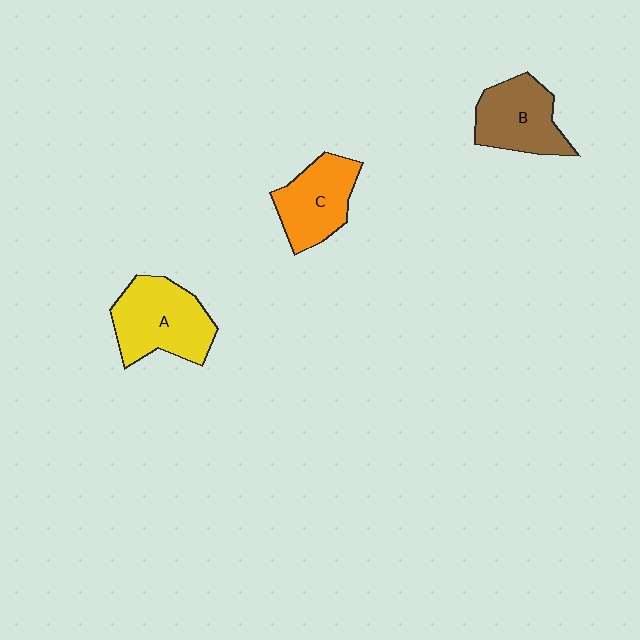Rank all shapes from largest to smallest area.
From largest to smallest: A (yellow), B (brown), C (orange).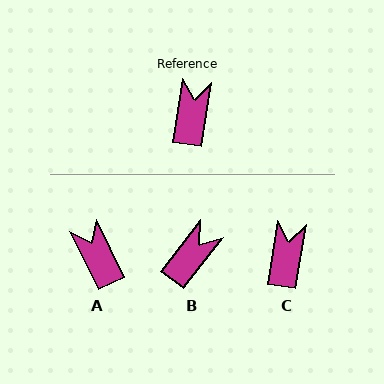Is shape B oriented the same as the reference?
No, it is off by about 29 degrees.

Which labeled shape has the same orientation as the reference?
C.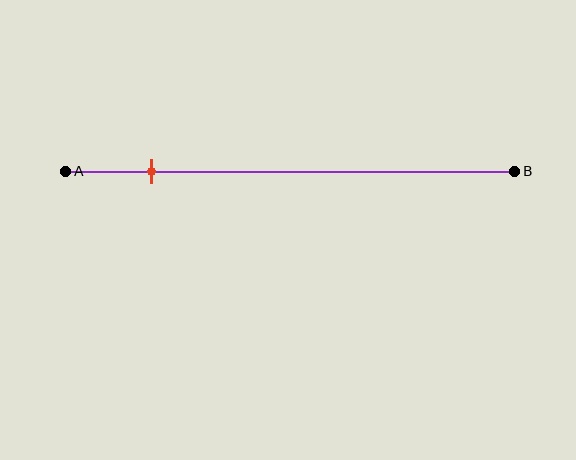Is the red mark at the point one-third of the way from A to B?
No, the mark is at about 20% from A, not at the 33% one-third point.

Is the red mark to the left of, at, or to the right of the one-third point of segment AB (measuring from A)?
The red mark is to the left of the one-third point of segment AB.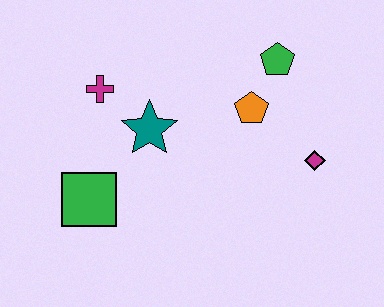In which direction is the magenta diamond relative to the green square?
The magenta diamond is to the right of the green square.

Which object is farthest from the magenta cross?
The magenta diamond is farthest from the magenta cross.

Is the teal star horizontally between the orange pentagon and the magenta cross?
Yes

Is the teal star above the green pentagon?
No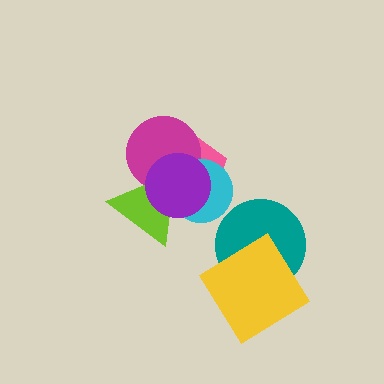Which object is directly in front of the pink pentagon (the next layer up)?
The magenta circle is directly in front of the pink pentagon.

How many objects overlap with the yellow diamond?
1 object overlaps with the yellow diamond.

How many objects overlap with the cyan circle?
4 objects overlap with the cyan circle.